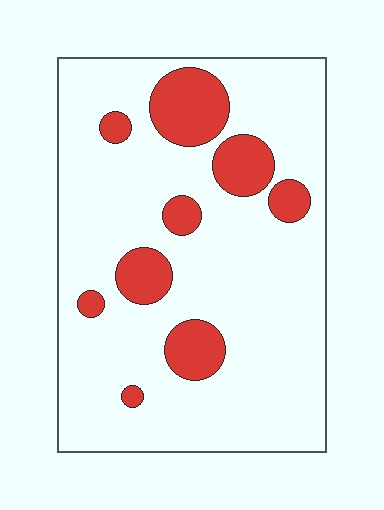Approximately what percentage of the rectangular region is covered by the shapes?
Approximately 15%.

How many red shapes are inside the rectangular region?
9.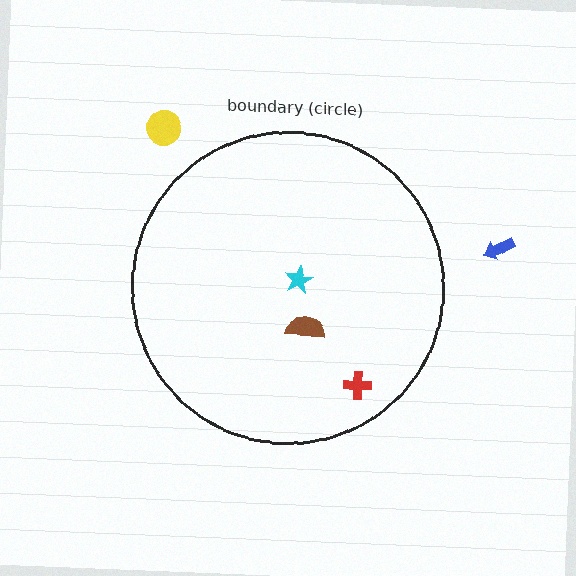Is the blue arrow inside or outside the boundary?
Outside.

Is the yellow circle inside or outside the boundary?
Outside.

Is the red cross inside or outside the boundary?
Inside.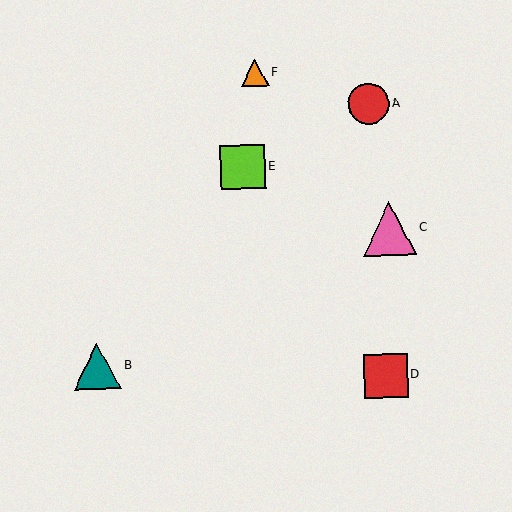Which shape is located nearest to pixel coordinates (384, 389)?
The red square (labeled D) at (386, 376) is nearest to that location.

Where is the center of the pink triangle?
The center of the pink triangle is at (389, 229).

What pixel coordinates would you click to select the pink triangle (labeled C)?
Click at (389, 229) to select the pink triangle C.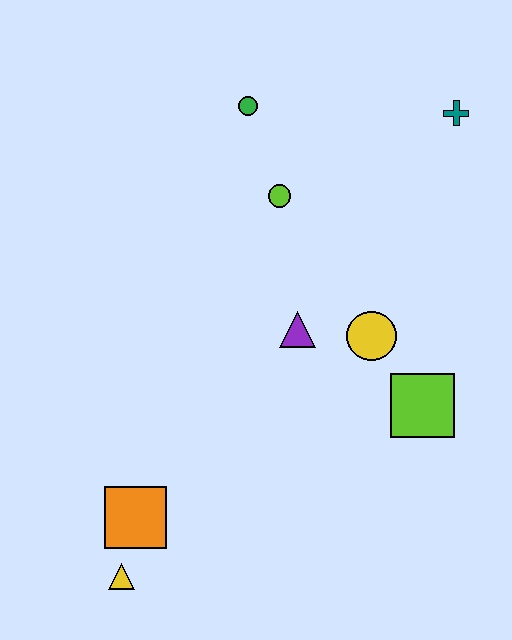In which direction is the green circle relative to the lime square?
The green circle is above the lime square.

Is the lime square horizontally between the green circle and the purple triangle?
No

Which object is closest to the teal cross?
The lime circle is closest to the teal cross.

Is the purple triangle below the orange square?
No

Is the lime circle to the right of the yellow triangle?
Yes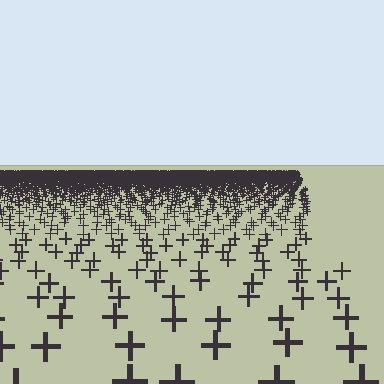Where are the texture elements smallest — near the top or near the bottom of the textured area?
Near the top.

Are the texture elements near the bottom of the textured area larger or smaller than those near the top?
Larger. Near the bottom, elements are closer to the viewer and appear at a bigger on-screen size.